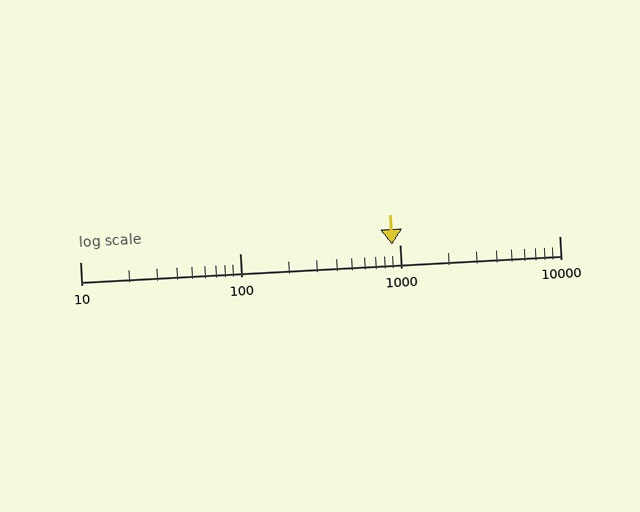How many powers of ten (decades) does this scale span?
The scale spans 3 decades, from 10 to 10000.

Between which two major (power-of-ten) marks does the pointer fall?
The pointer is between 100 and 1000.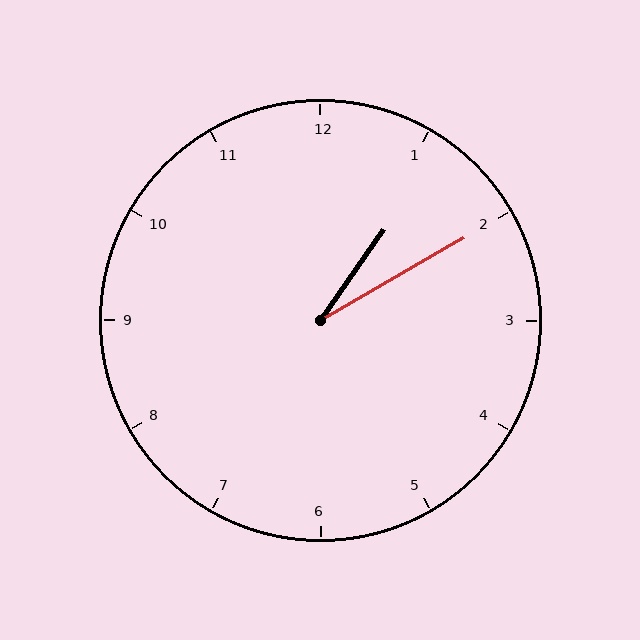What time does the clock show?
1:10.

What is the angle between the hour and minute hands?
Approximately 25 degrees.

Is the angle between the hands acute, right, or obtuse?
It is acute.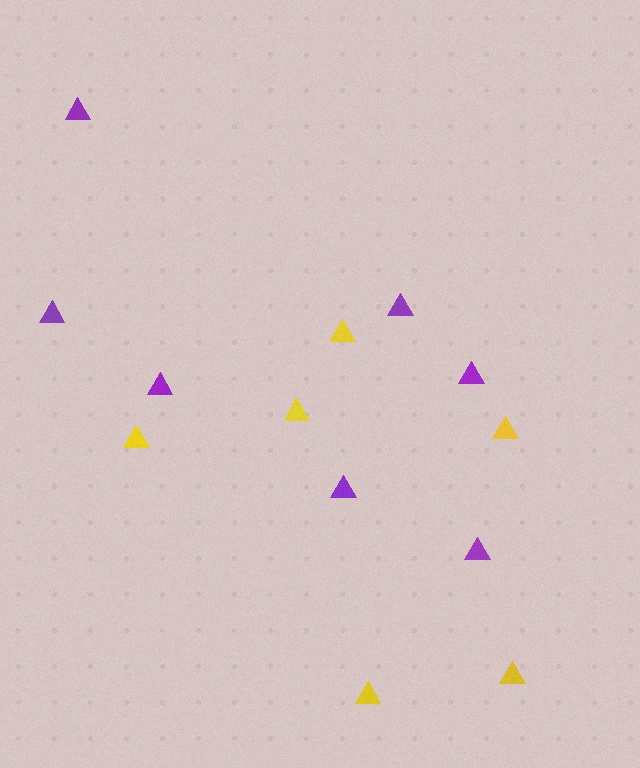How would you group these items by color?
There are 2 groups: one group of purple triangles (7) and one group of yellow triangles (6).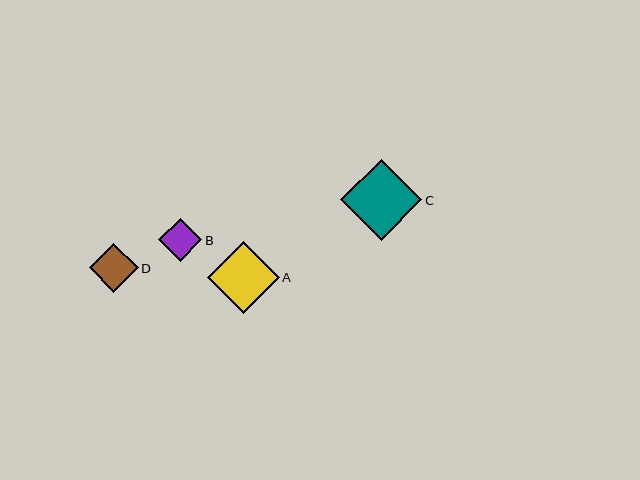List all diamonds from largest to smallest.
From largest to smallest: C, A, D, B.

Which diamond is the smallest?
Diamond B is the smallest with a size of approximately 43 pixels.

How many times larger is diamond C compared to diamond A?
Diamond C is approximately 1.1 times the size of diamond A.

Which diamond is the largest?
Diamond C is the largest with a size of approximately 81 pixels.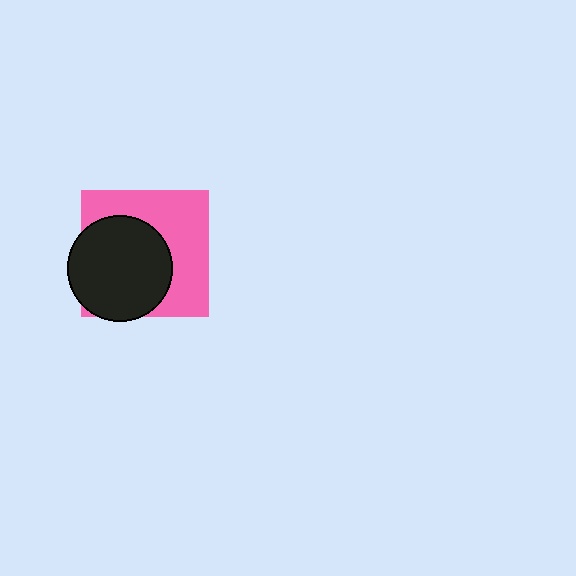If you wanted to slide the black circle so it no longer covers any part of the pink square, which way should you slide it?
Slide it toward the lower-left — that is the most direct way to separate the two shapes.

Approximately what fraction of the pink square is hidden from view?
Roughly 49% of the pink square is hidden behind the black circle.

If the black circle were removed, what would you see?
You would see the complete pink square.